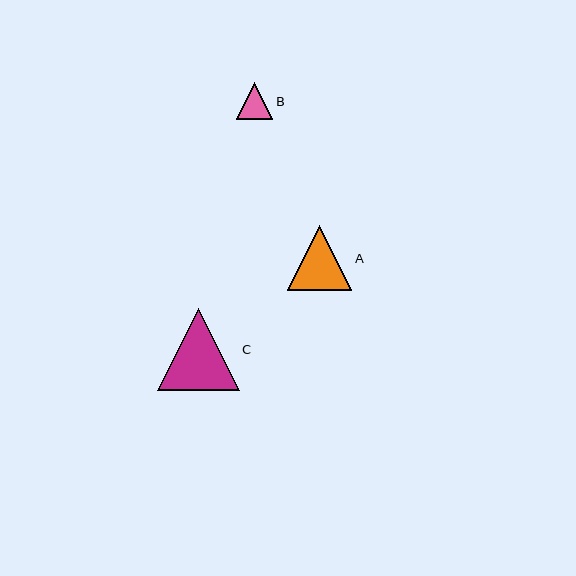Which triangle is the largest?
Triangle C is the largest with a size of approximately 82 pixels.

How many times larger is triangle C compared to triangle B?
Triangle C is approximately 2.2 times the size of triangle B.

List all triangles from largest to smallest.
From largest to smallest: C, A, B.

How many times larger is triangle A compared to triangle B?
Triangle A is approximately 1.7 times the size of triangle B.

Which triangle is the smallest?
Triangle B is the smallest with a size of approximately 37 pixels.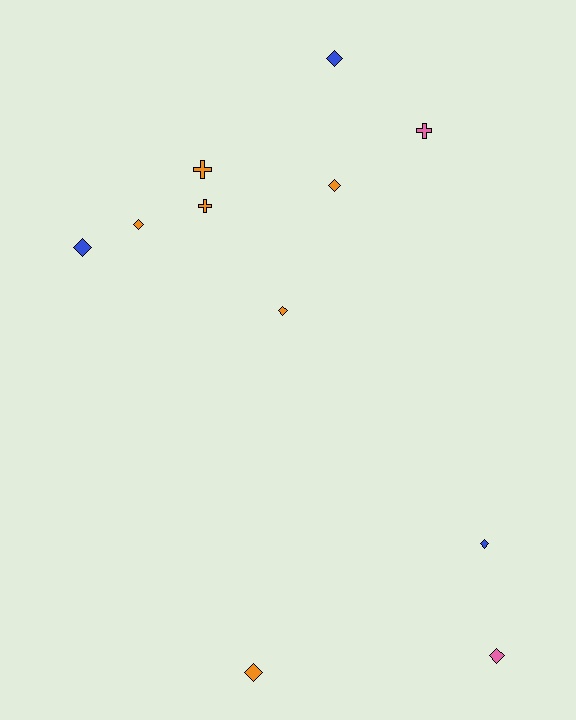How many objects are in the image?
There are 11 objects.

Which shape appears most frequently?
Diamond, with 8 objects.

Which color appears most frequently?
Orange, with 6 objects.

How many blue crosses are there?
There are no blue crosses.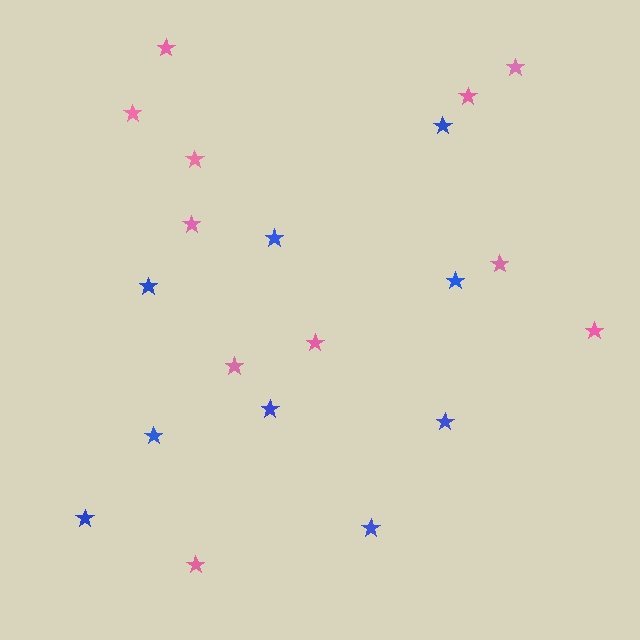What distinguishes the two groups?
There are 2 groups: one group of pink stars (11) and one group of blue stars (9).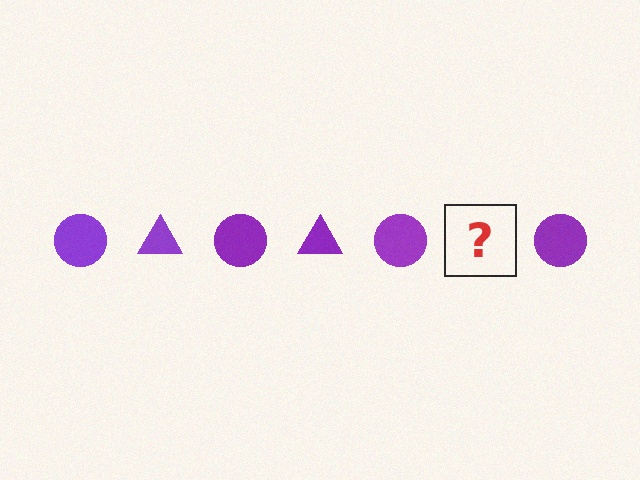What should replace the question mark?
The question mark should be replaced with a purple triangle.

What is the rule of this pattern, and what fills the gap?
The rule is that the pattern cycles through circle, triangle shapes in purple. The gap should be filled with a purple triangle.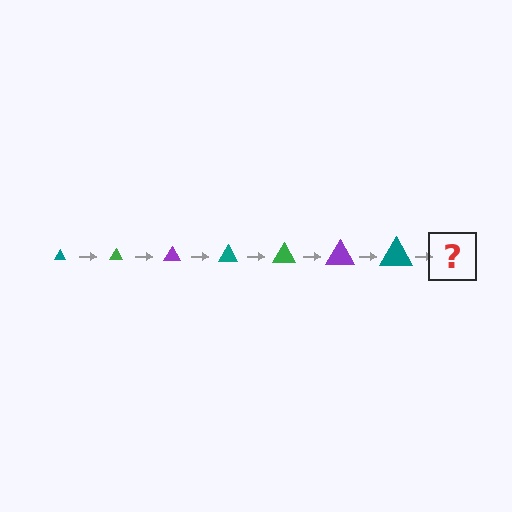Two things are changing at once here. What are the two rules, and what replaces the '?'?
The two rules are that the triangle grows larger each step and the color cycles through teal, green, and purple. The '?' should be a green triangle, larger than the previous one.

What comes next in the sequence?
The next element should be a green triangle, larger than the previous one.